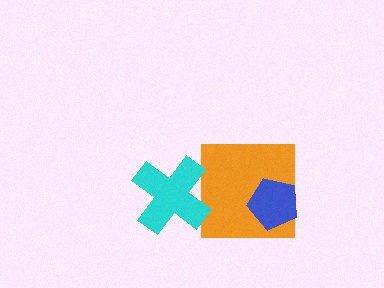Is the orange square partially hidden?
Yes, it is partially covered by another shape.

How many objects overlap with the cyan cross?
1 object overlaps with the cyan cross.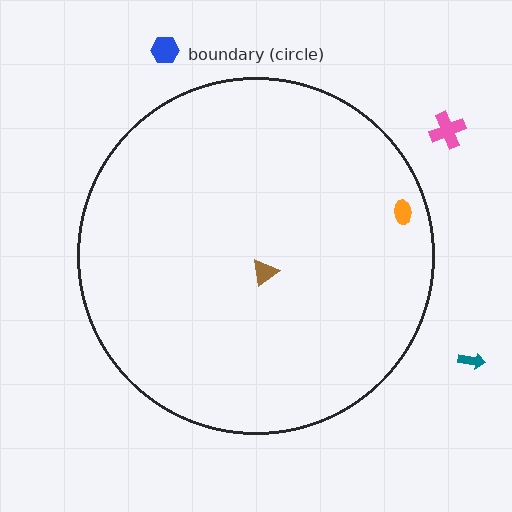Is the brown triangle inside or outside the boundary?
Inside.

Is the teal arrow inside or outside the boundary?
Outside.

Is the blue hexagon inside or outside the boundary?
Outside.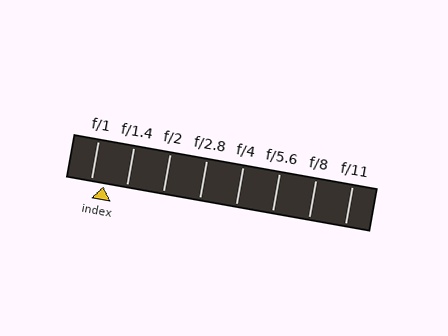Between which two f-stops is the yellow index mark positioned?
The index mark is between f/1 and f/1.4.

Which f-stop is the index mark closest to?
The index mark is closest to f/1.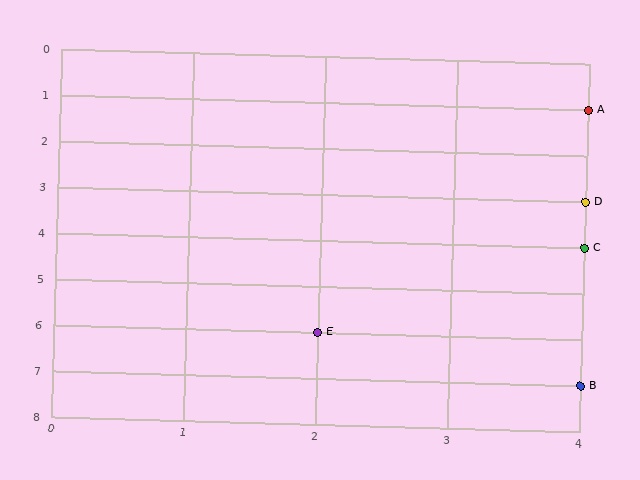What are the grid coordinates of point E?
Point E is at grid coordinates (2, 6).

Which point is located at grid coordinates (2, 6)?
Point E is at (2, 6).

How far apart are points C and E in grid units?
Points C and E are 2 columns and 2 rows apart (about 2.8 grid units diagonally).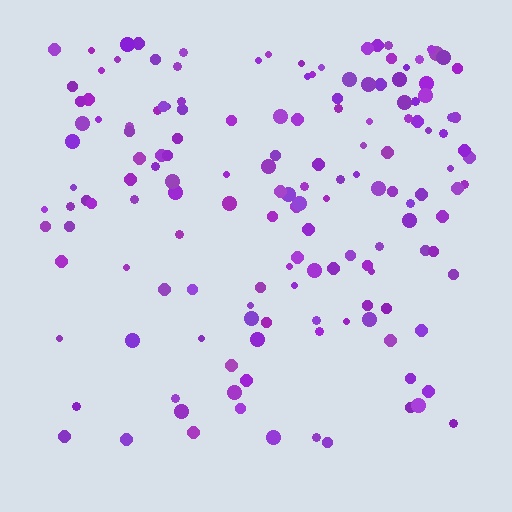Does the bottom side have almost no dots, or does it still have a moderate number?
Still a moderate number, just noticeably fewer than the top.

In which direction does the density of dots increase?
From bottom to top, with the top side densest.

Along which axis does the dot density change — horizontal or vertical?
Vertical.